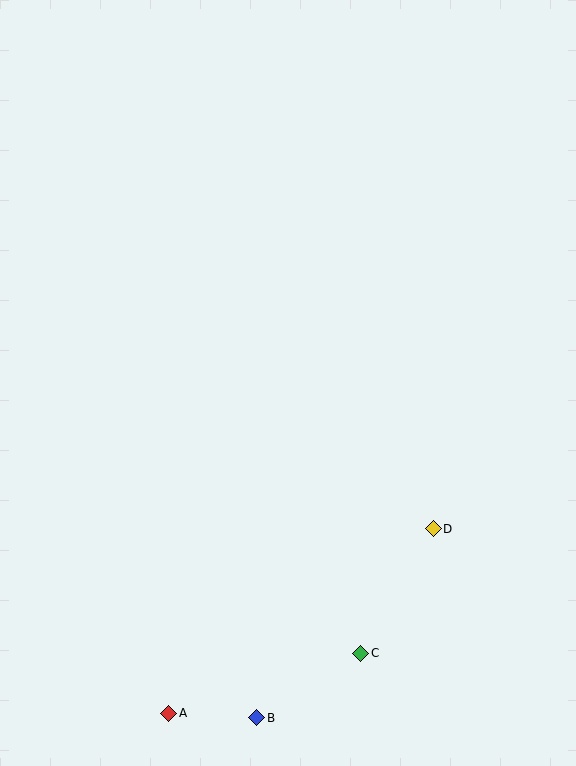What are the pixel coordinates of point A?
Point A is at (169, 713).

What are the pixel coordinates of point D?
Point D is at (433, 529).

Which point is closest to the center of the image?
Point D at (433, 529) is closest to the center.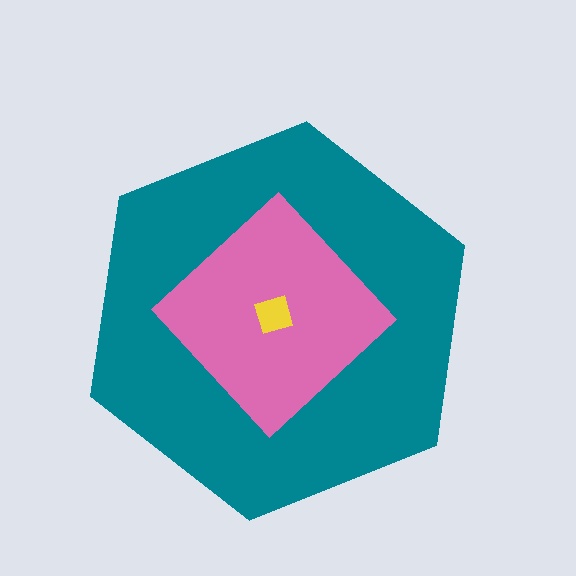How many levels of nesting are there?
3.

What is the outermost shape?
The teal hexagon.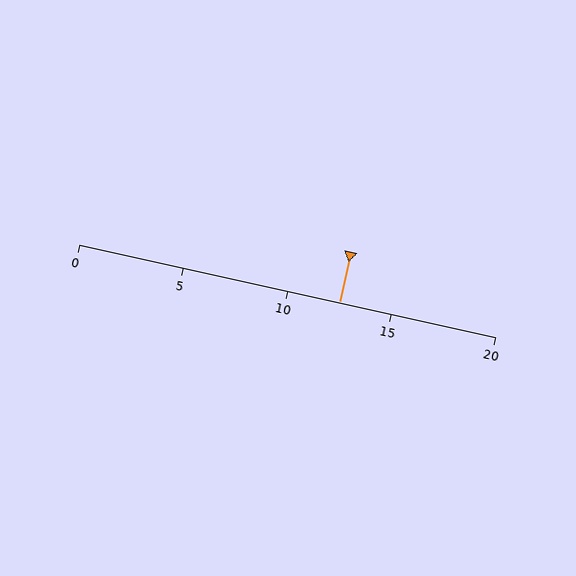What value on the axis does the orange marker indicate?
The marker indicates approximately 12.5.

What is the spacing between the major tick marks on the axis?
The major ticks are spaced 5 apart.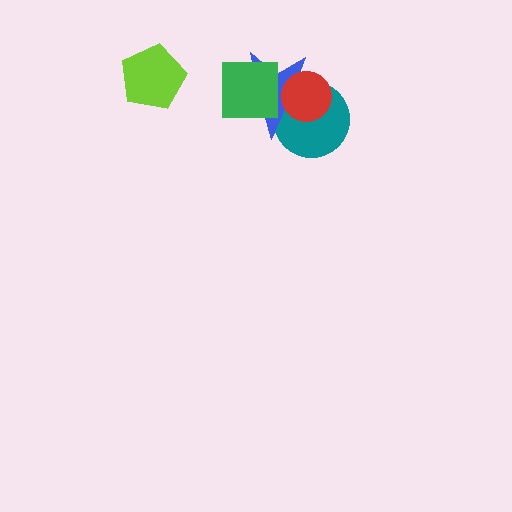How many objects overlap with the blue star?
3 objects overlap with the blue star.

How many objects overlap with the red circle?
2 objects overlap with the red circle.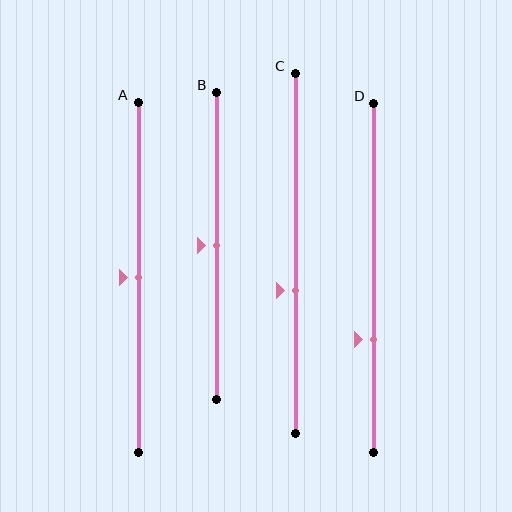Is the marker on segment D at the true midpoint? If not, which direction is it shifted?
No, the marker on segment D is shifted downward by about 18% of the segment length.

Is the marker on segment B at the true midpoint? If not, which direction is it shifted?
Yes, the marker on segment B is at the true midpoint.